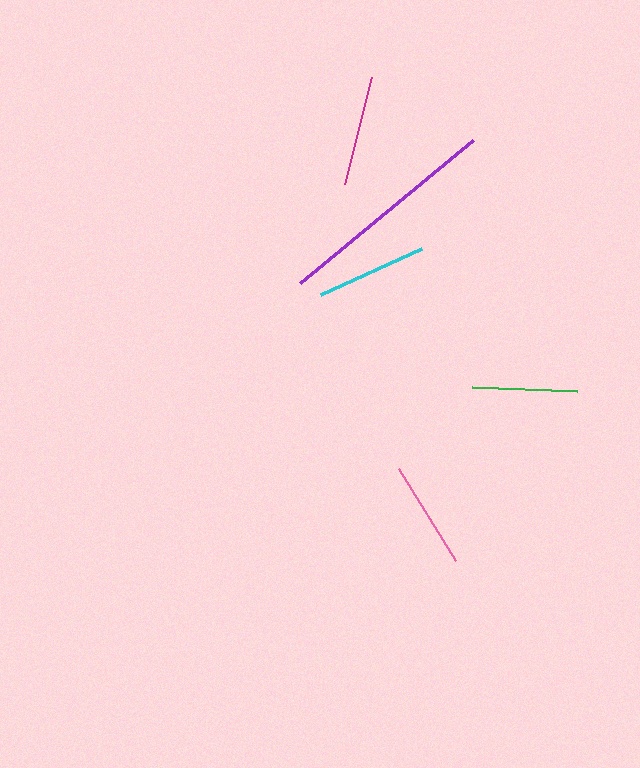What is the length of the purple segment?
The purple segment is approximately 225 pixels long.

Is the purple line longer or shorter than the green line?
The purple line is longer than the green line.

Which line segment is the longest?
The purple line is the longest at approximately 225 pixels.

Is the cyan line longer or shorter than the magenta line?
The magenta line is longer than the cyan line.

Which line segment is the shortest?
The green line is the shortest at approximately 105 pixels.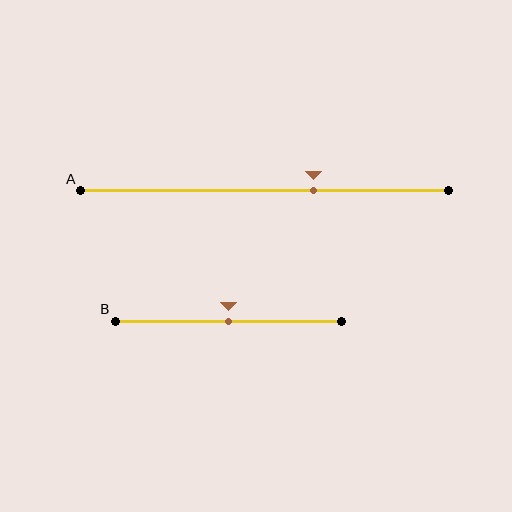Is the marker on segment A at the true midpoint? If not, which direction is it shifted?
No, the marker on segment A is shifted to the right by about 13% of the segment length.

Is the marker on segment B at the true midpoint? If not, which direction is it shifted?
Yes, the marker on segment B is at the true midpoint.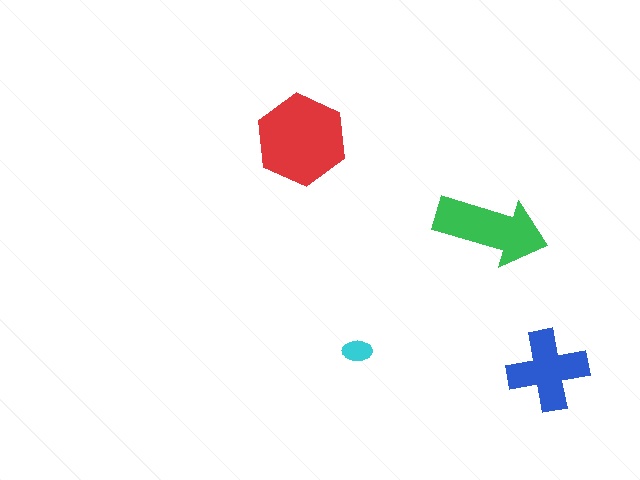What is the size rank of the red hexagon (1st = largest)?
1st.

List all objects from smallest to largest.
The cyan ellipse, the blue cross, the green arrow, the red hexagon.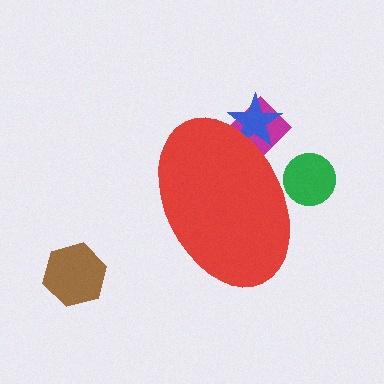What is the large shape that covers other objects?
A red ellipse.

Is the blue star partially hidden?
Yes, the blue star is partially hidden behind the red ellipse.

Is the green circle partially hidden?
Yes, the green circle is partially hidden behind the red ellipse.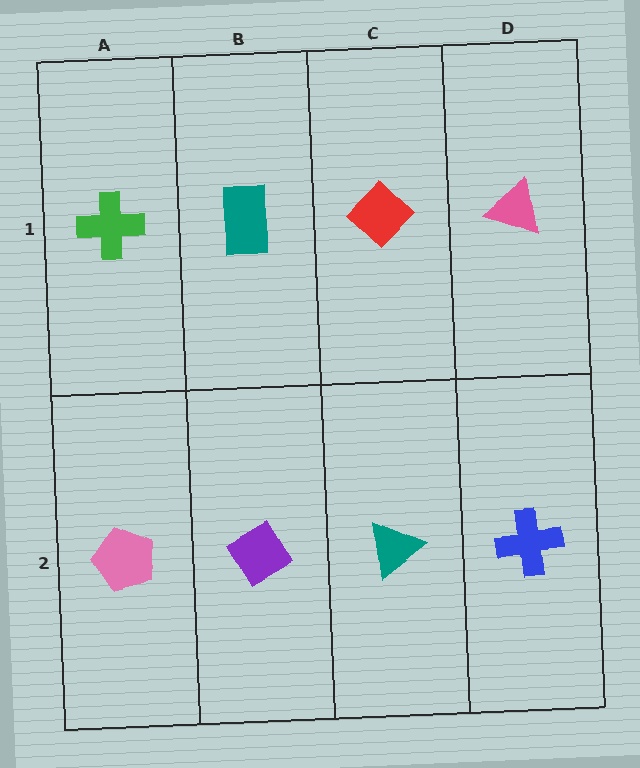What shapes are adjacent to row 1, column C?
A teal triangle (row 2, column C), a teal rectangle (row 1, column B), a pink triangle (row 1, column D).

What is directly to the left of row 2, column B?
A pink pentagon.